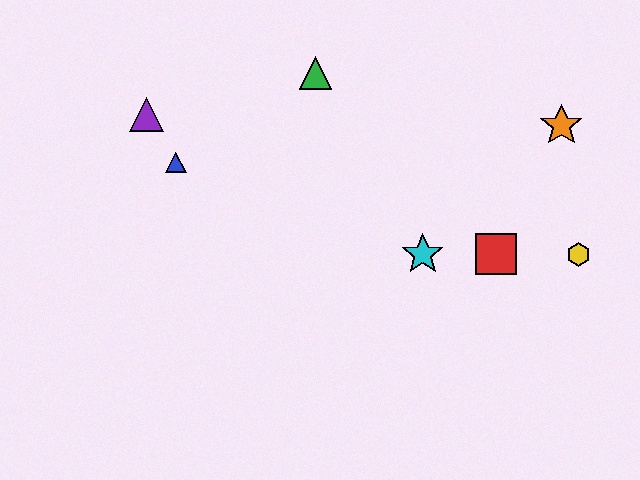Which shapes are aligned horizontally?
The red square, the yellow hexagon, the cyan star are aligned horizontally.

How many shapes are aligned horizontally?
3 shapes (the red square, the yellow hexagon, the cyan star) are aligned horizontally.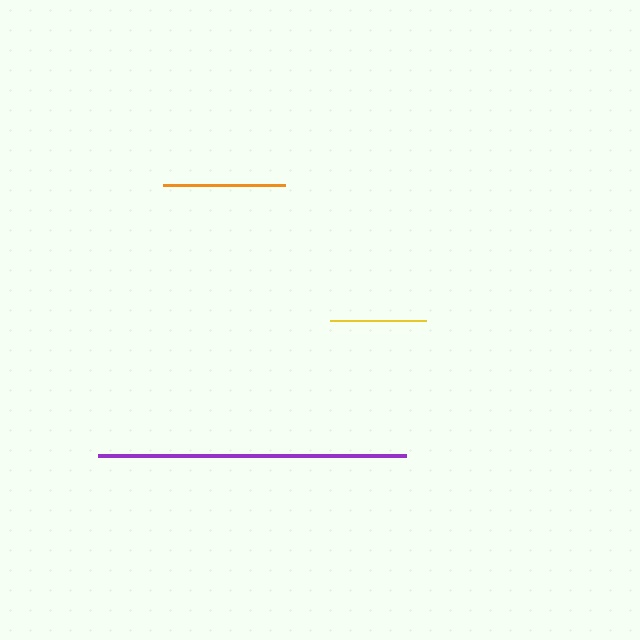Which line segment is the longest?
The purple line is the longest at approximately 308 pixels.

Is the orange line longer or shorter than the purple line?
The purple line is longer than the orange line.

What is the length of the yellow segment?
The yellow segment is approximately 96 pixels long.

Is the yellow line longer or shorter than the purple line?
The purple line is longer than the yellow line.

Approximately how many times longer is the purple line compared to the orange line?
The purple line is approximately 2.5 times the length of the orange line.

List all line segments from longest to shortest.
From longest to shortest: purple, orange, yellow.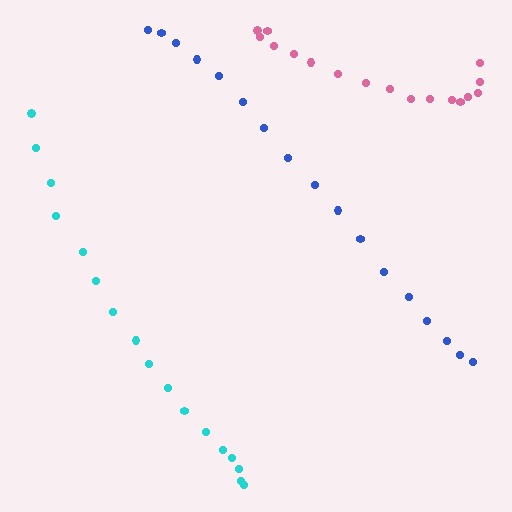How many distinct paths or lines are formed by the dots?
There are 3 distinct paths.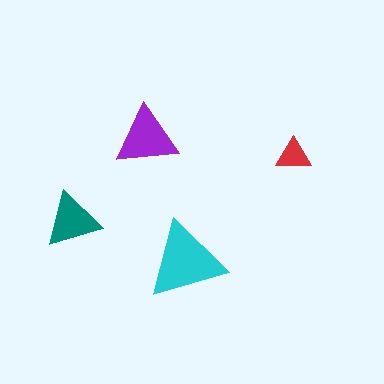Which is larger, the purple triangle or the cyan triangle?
The cyan one.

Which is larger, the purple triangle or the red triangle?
The purple one.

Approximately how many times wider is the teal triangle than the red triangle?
About 1.5 times wider.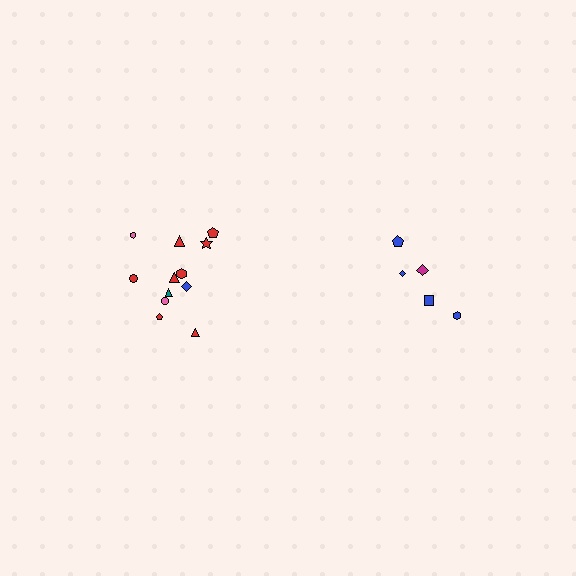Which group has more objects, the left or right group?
The left group.